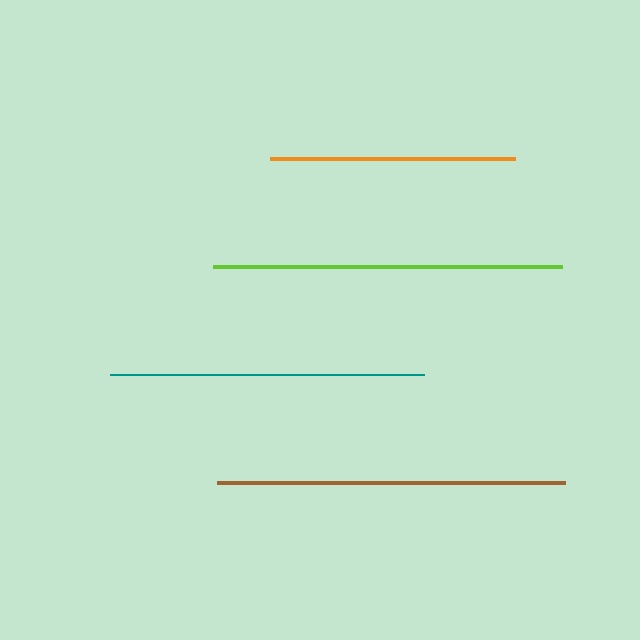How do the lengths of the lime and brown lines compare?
The lime and brown lines are approximately the same length.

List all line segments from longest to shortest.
From longest to shortest: lime, brown, teal, orange.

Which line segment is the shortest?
The orange line is the shortest at approximately 245 pixels.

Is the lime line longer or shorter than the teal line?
The lime line is longer than the teal line.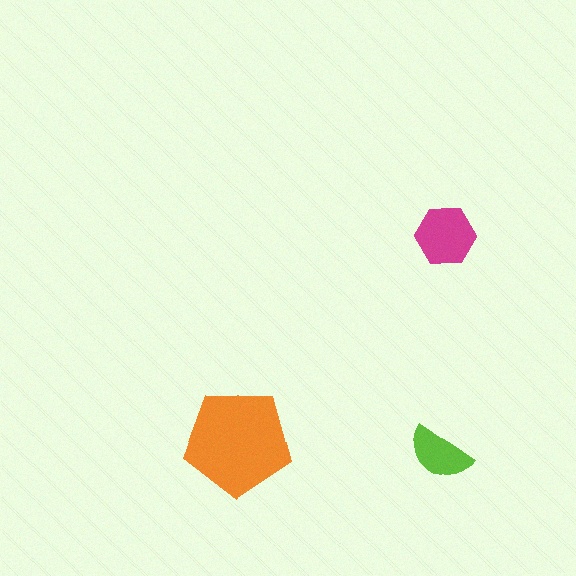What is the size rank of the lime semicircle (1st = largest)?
3rd.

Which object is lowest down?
The lime semicircle is bottommost.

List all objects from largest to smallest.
The orange pentagon, the magenta hexagon, the lime semicircle.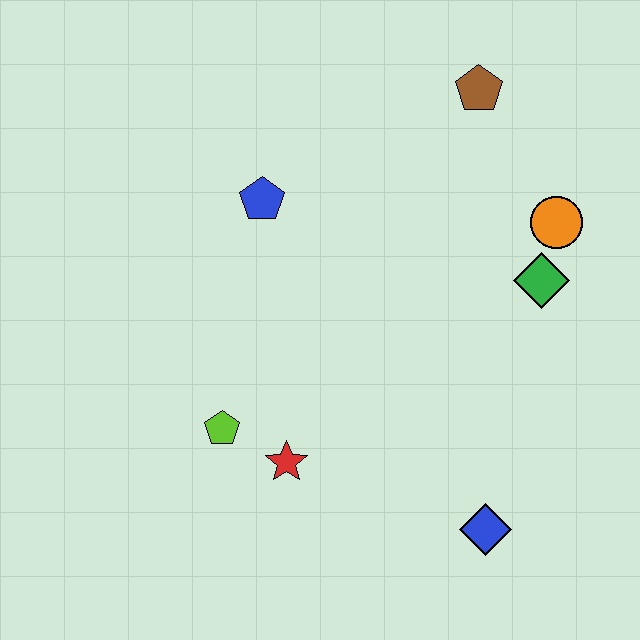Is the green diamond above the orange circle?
No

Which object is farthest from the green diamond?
The lime pentagon is farthest from the green diamond.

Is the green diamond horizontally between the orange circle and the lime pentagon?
Yes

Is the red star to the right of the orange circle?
No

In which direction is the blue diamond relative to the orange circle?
The blue diamond is below the orange circle.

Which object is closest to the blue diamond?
The red star is closest to the blue diamond.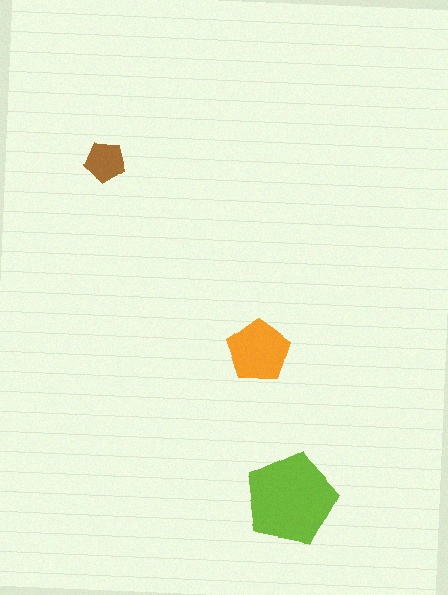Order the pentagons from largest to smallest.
the lime one, the orange one, the brown one.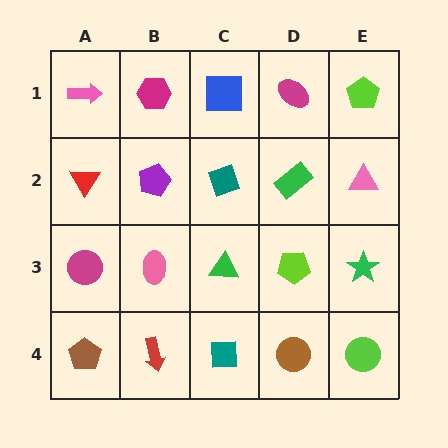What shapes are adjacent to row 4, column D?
A lime pentagon (row 3, column D), a teal square (row 4, column C), a lime circle (row 4, column E).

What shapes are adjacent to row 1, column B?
A purple pentagon (row 2, column B), a pink arrow (row 1, column A), a blue square (row 1, column C).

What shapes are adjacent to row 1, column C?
A teal diamond (row 2, column C), a magenta hexagon (row 1, column B), a magenta ellipse (row 1, column D).